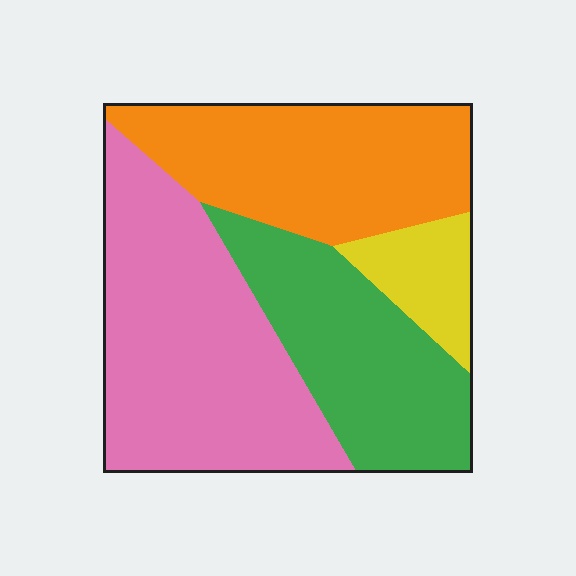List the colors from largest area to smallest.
From largest to smallest: pink, orange, green, yellow.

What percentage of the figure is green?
Green takes up between a sixth and a third of the figure.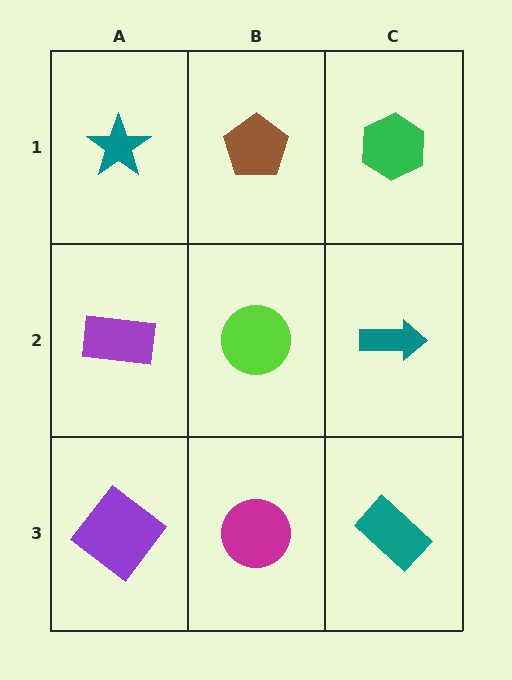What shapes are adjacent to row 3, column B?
A lime circle (row 2, column B), a purple diamond (row 3, column A), a teal rectangle (row 3, column C).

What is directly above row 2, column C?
A green hexagon.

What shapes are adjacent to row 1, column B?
A lime circle (row 2, column B), a teal star (row 1, column A), a green hexagon (row 1, column C).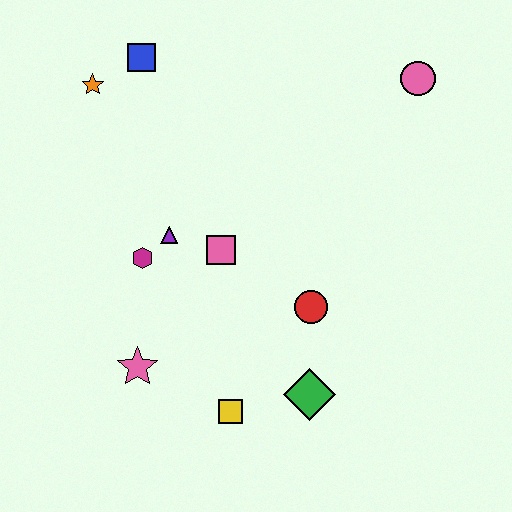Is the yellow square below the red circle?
Yes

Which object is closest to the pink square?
The purple triangle is closest to the pink square.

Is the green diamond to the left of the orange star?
No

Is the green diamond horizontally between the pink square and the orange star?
No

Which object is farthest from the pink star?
The pink circle is farthest from the pink star.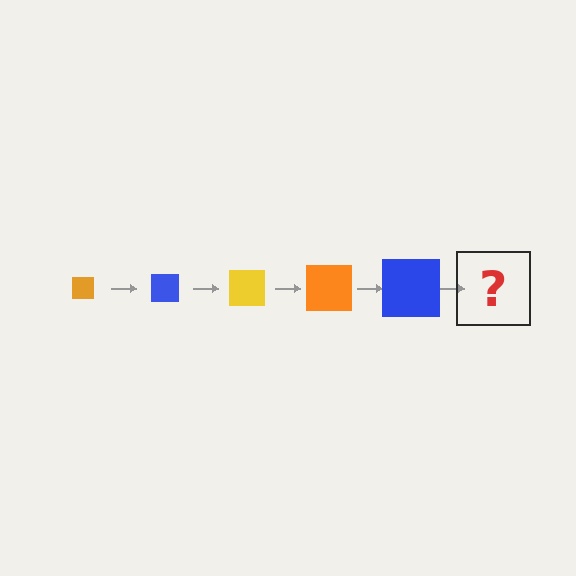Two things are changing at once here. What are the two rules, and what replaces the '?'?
The two rules are that the square grows larger each step and the color cycles through orange, blue, and yellow. The '?' should be a yellow square, larger than the previous one.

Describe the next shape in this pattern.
It should be a yellow square, larger than the previous one.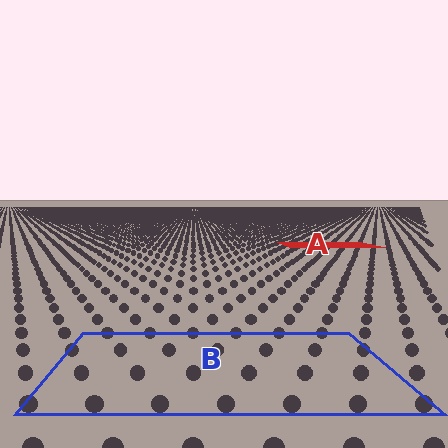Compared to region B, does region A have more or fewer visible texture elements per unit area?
Region A has more texture elements per unit area — they are packed more densely because it is farther away.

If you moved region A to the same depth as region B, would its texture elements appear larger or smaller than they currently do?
They would appear larger. At a closer depth, the same texture elements are projected at a bigger on-screen size.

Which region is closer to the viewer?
Region B is closer. The texture elements there are larger and more spread out.